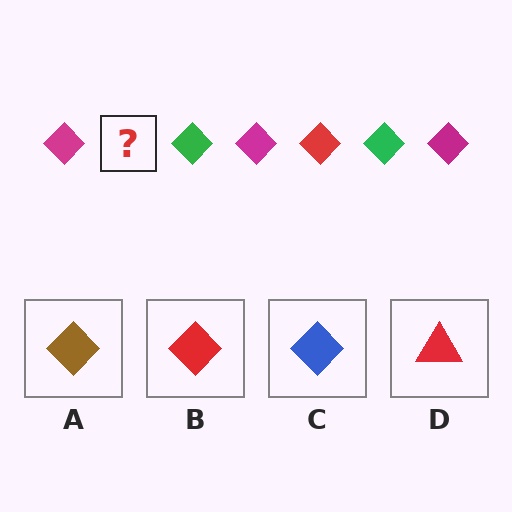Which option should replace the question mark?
Option B.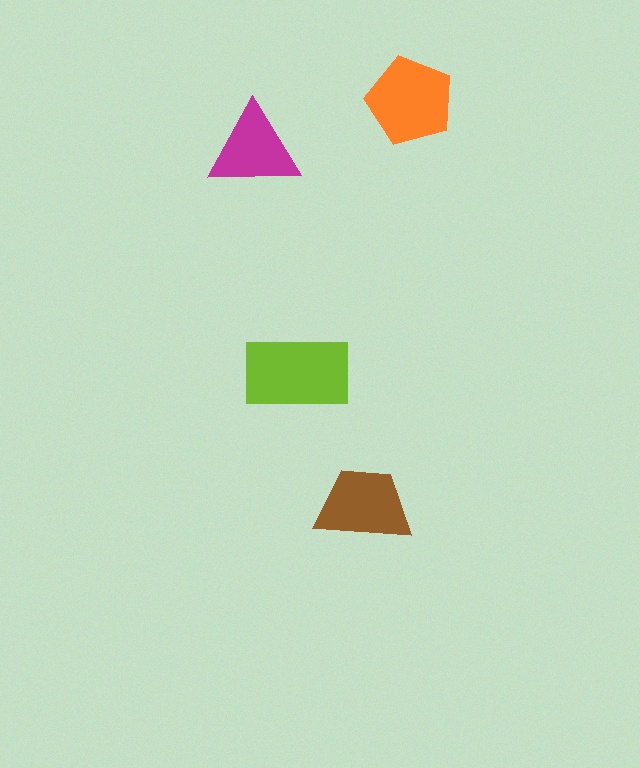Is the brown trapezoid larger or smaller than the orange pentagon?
Smaller.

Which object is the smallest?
The magenta triangle.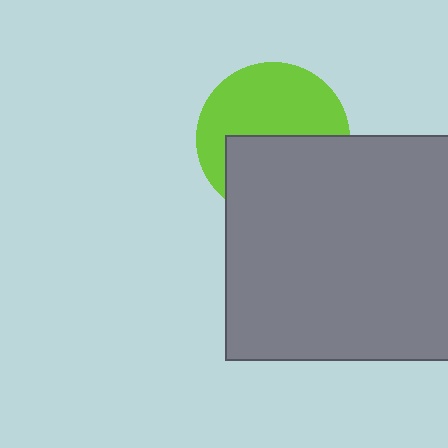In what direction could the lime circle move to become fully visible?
The lime circle could move up. That would shift it out from behind the gray square entirely.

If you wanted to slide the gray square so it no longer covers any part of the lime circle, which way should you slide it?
Slide it down — that is the most direct way to separate the two shapes.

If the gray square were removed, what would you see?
You would see the complete lime circle.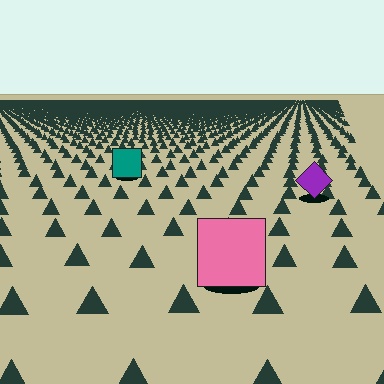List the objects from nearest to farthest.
From nearest to farthest: the pink square, the purple diamond, the teal square.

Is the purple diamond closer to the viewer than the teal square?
Yes. The purple diamond is closer — you can tell from the texture gradient: the ground texture is coarser near it.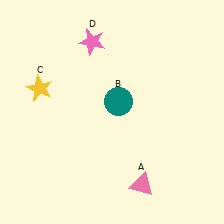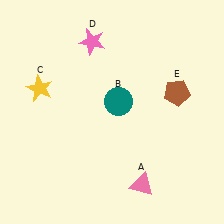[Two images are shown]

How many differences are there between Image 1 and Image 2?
There is 1 difference between the two images.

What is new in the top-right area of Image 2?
A brown pentagon (E) was added in the top-right area of Image 2.